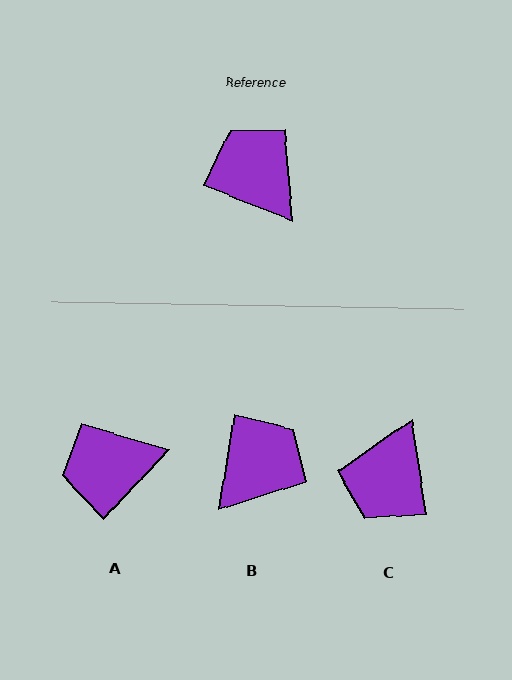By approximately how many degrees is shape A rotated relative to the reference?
Approximately 68 degrees counter-clockwise.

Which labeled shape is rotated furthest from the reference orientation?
C, about 120 degrees away.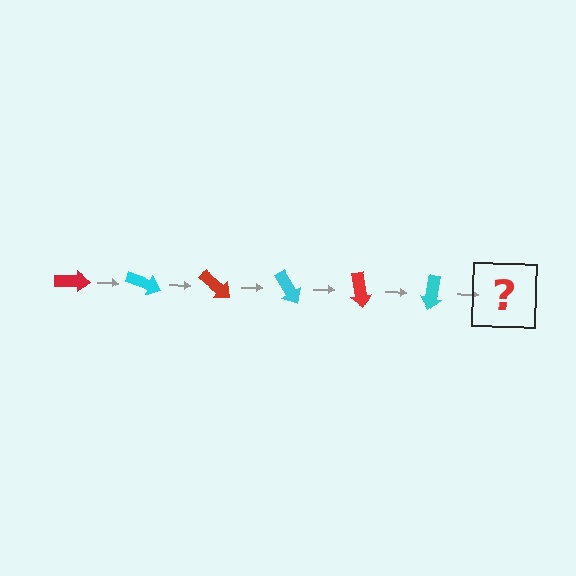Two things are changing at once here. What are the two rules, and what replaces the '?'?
The two rules are that it rotates 20 degrees each step and the color cycles through red and cyan. The '?' should be a red arrow, rotated 120 degrees from the start.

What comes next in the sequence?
The next element should be a red arrow, rotated 120 degrees from the start.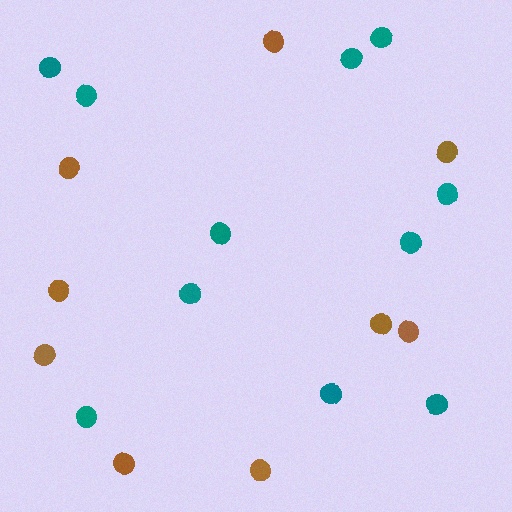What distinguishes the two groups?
There are 2 groups: one group of teal circles (11) and one group of brown circles (9).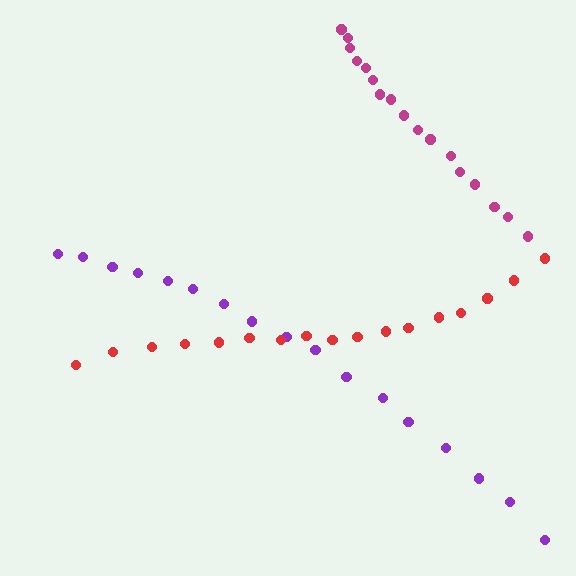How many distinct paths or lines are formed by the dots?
There are 3 distinct paths.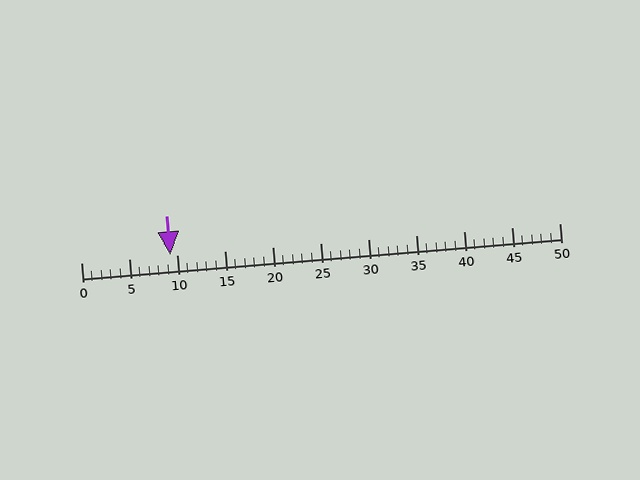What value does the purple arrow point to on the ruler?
The purple arrow points to approximately 9.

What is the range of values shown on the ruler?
The ruler shows values from 0 to 50.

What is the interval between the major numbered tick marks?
The major tick marks are spaced 5 units apart.